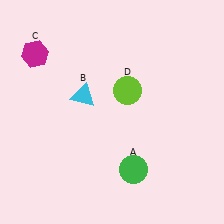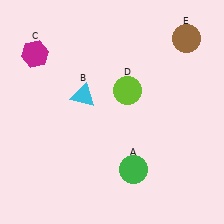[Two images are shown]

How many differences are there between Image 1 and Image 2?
There is 1 difference between the two images.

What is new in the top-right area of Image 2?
A brown circle (E) was added in the top-right area of Image 2.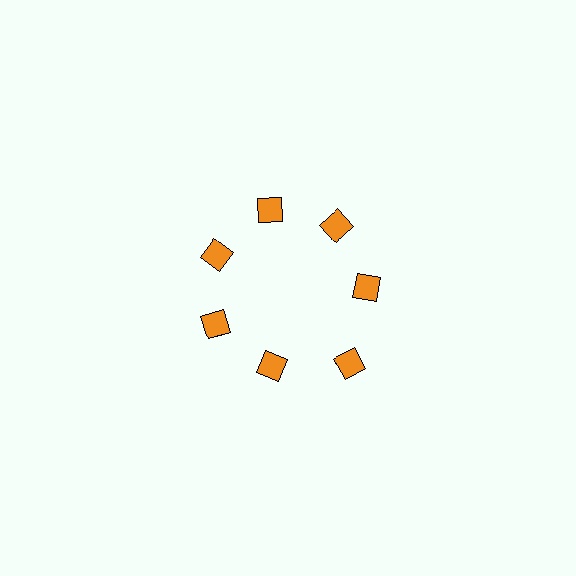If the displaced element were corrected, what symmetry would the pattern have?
It would have 7-fold rotational symmetry — the pattern would map onto itself every 51 degrees.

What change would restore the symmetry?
The symmetry would be restored by moving it inward, back onto the ring so that all 7 squares sit at equal angles and equal distance from the center.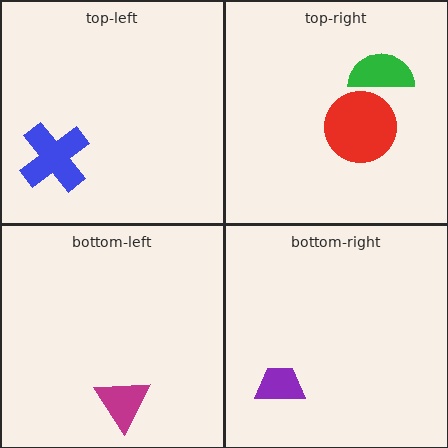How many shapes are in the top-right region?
2.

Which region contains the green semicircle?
The top-right region.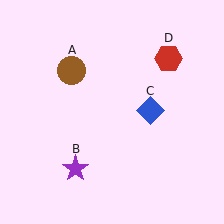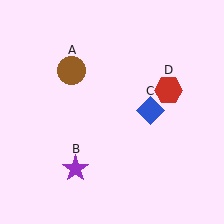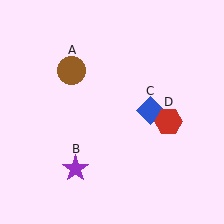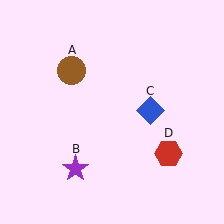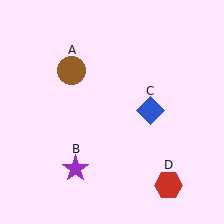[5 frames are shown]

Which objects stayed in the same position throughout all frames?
Brown circle (object A) and purple star (object B) and blue diamond (object C) remained stationary.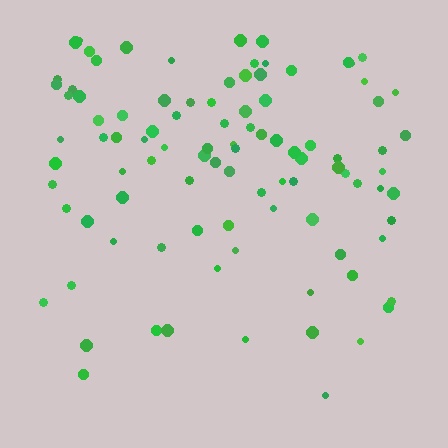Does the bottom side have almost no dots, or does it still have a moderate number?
Still a moderate number, just noticeably fewer than the top.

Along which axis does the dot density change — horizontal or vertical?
Vertical.